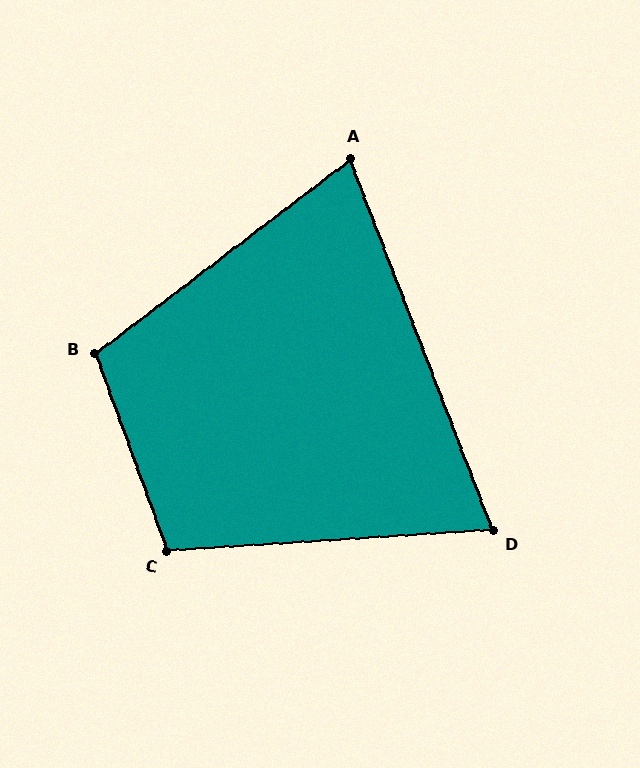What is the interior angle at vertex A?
Approximately 74 degrees (acute).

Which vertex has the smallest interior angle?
D, at approximately 73 degrees.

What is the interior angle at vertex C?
Approximately 106 degrees (obtuse).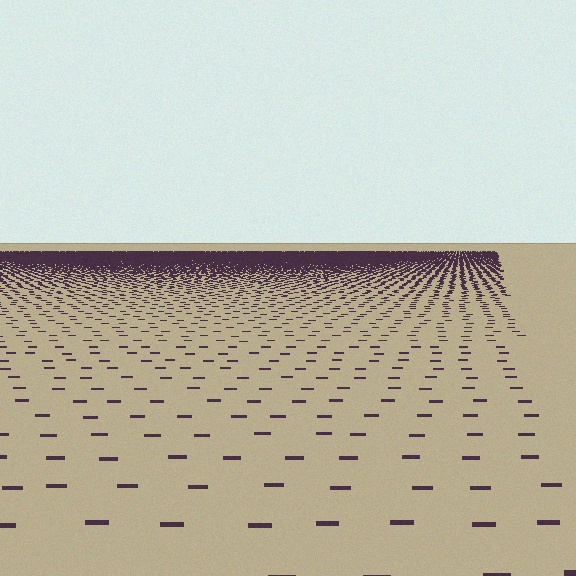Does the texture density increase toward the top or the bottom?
Density increases toward the top.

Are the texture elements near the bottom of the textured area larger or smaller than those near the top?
Larger. Near the bottom, elements are closer to the viewer and appear at a bigger on-screen size.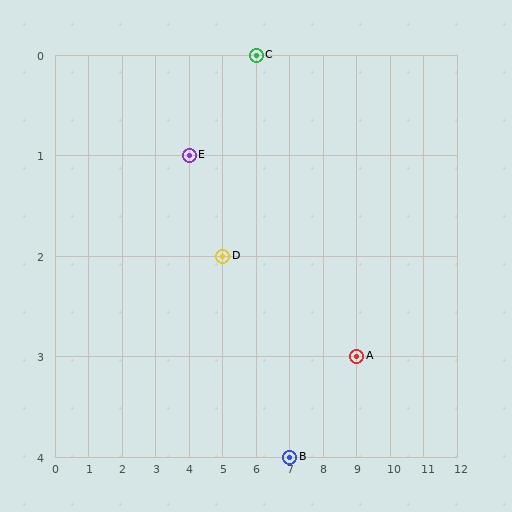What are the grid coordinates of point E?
Point E is at grid coordinates (4, 1).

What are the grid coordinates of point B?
Point B is at grid coordinates (7, 4).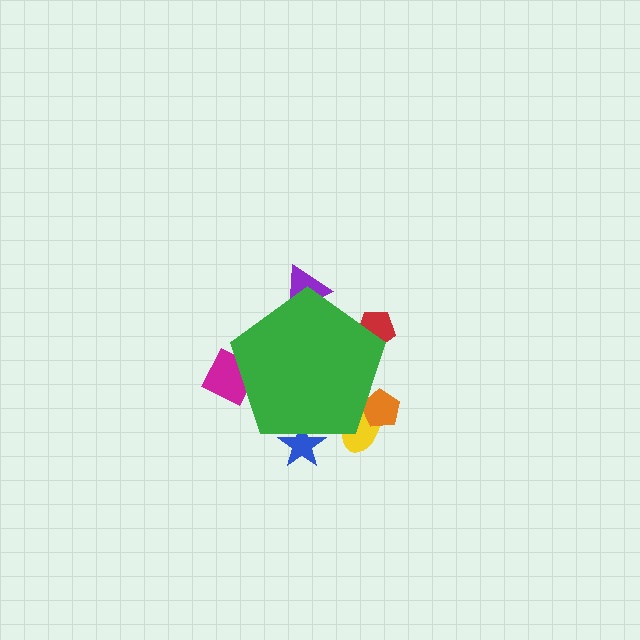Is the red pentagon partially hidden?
Yes, the red pentagon is partially hidden behind the green pentagon.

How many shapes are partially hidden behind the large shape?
6 shapes are partially hidden.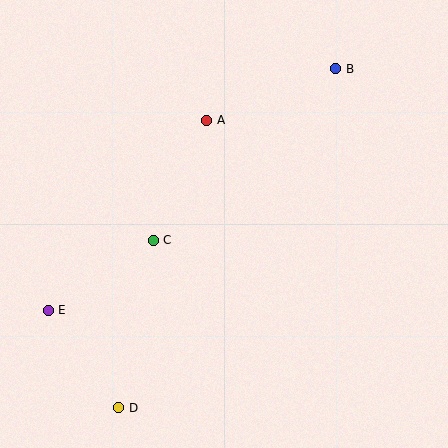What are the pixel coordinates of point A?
Point A is at (207, 120).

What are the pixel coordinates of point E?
Point E is at (48, 310).